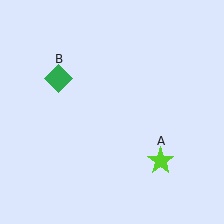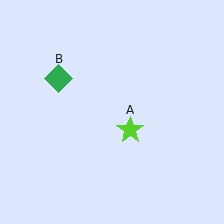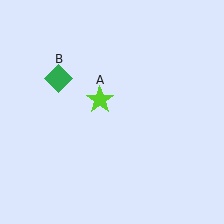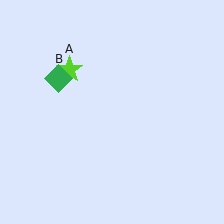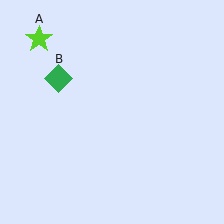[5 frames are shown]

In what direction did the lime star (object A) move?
The lime star (object A) moved up and to the left.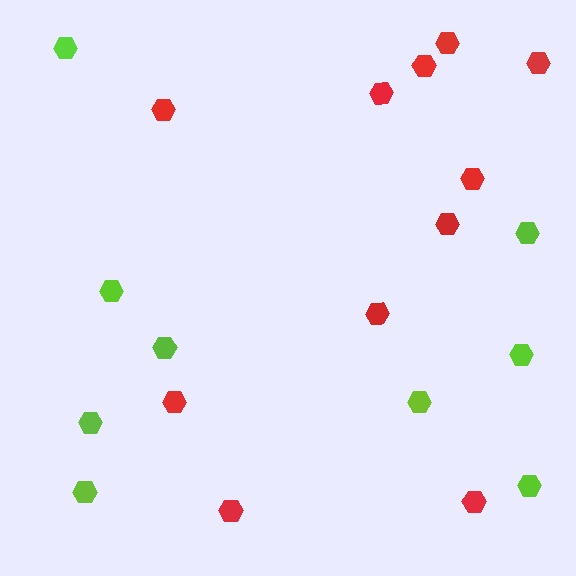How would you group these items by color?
There are 2 groups: one group of lime hexagons (9) and one group of red hexagons (11).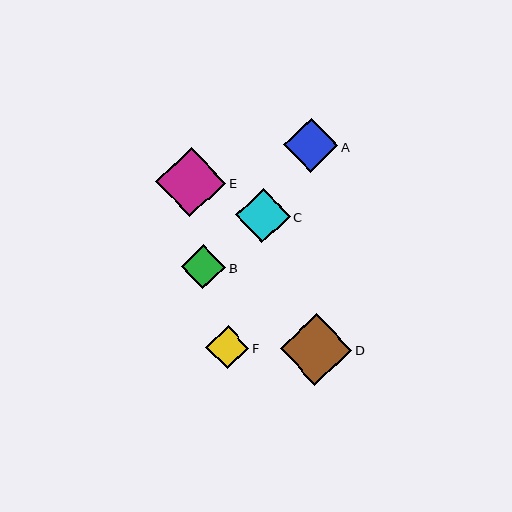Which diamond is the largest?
Diamond D is the largest with a size of approximately 72 pixels.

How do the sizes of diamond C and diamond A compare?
Diamond C and diamond A are approximately the same size.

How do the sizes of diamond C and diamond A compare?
Diamond C and diamond A are approximately the same size.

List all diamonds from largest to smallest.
From largest to smallest: D, E, C, A, B, F.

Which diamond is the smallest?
Diamond F is the smallest with a size of approximately 43 pixels.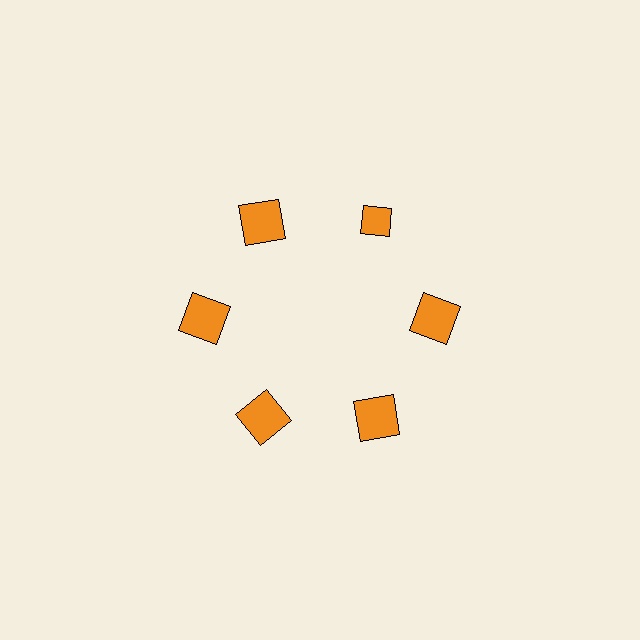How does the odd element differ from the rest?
It has a different shape: diamond instead of square.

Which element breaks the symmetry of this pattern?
The orange diamond at roughly the 1 o'clock position breaks the symmetry. All other shapes are orange squares.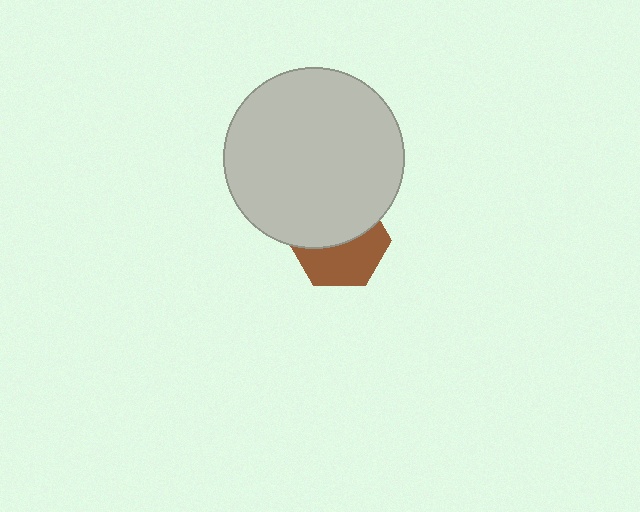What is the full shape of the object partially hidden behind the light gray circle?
The partially hidden object is a brown hexagon.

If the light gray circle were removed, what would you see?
You would see the complete brown hexagon.